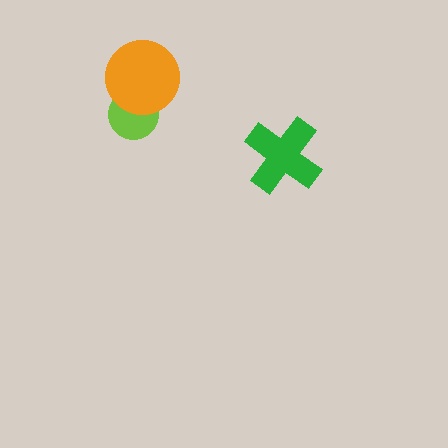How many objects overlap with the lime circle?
1 object overlaps with the lime circle.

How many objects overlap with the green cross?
0 objects overlap with the green cross.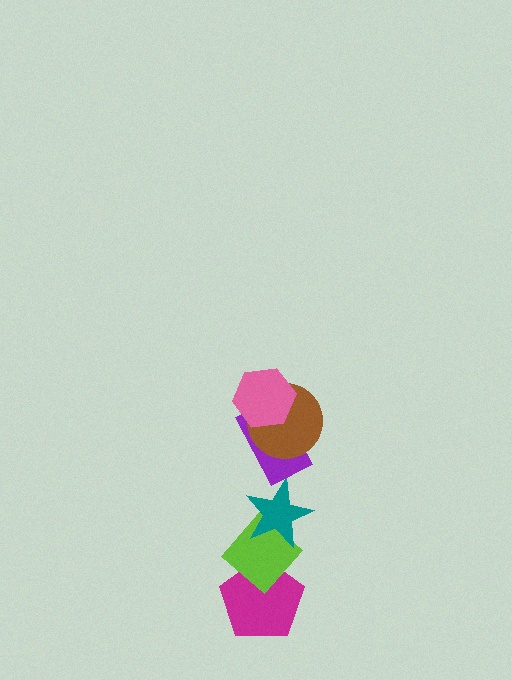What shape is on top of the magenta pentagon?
The lime diamond is on top of the magenta pentagon.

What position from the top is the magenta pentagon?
The magenta pentagon is 6th from the top.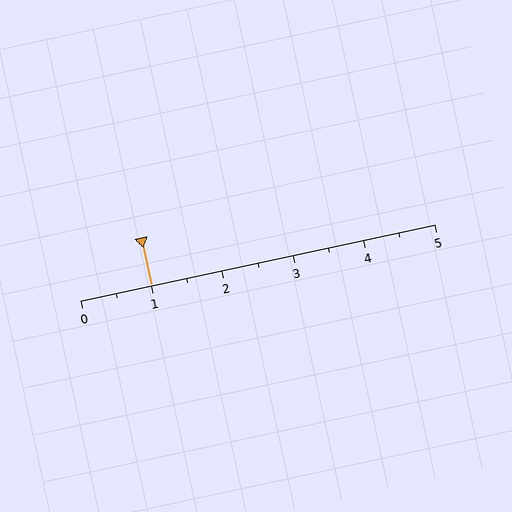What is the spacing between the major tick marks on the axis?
The major ticks are spaced 1 apart.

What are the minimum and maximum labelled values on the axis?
The axis runs from 0 to 5.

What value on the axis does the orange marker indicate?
The marker indicates approximately 1.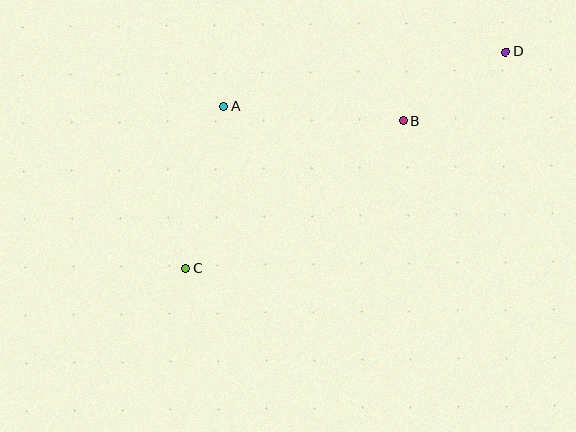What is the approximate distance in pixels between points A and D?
The distance between A and D is approximately 287 pixels.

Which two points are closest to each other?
Points B and D are closest to each other.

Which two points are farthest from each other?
Points C and D are farthest from each other.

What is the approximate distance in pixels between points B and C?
The distance between B and C is approximately 264 pixels.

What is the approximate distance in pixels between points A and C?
The distance between A and C is approximately 167 pixels.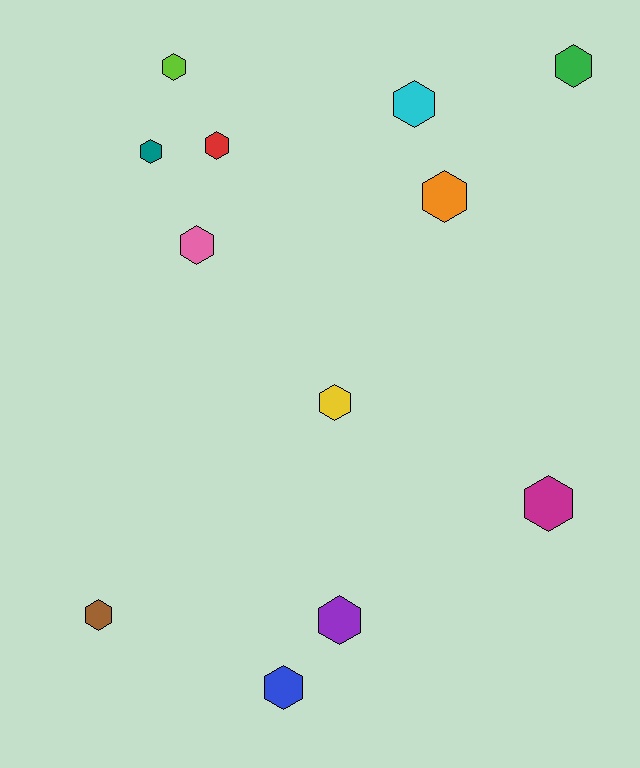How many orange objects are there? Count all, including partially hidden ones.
There is 1 orange object.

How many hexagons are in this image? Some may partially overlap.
There are 12 hexagons.